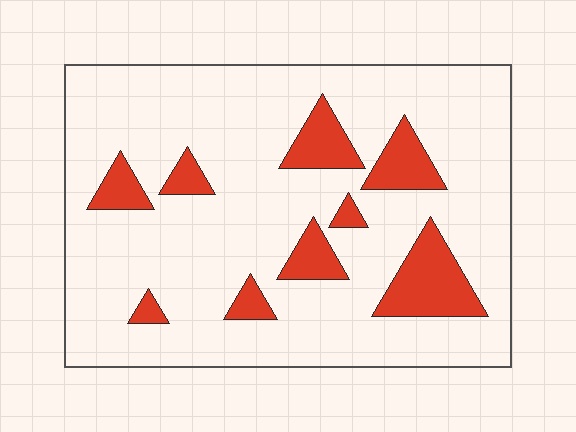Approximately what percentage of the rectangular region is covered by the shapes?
Approximately 15%.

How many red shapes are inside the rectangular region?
9.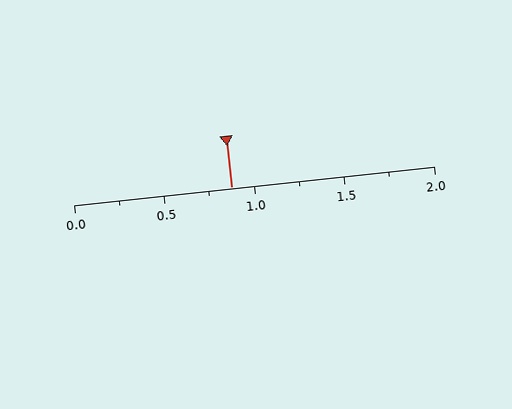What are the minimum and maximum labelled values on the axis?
The axis runs from 0.0 to 2.0.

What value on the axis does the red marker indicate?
The marker indicates approximately 0.88.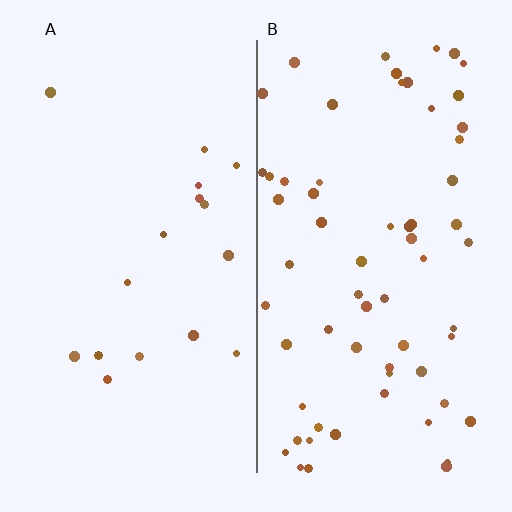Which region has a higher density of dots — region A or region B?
B (the right).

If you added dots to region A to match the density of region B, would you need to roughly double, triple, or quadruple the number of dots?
Approximately quadruple.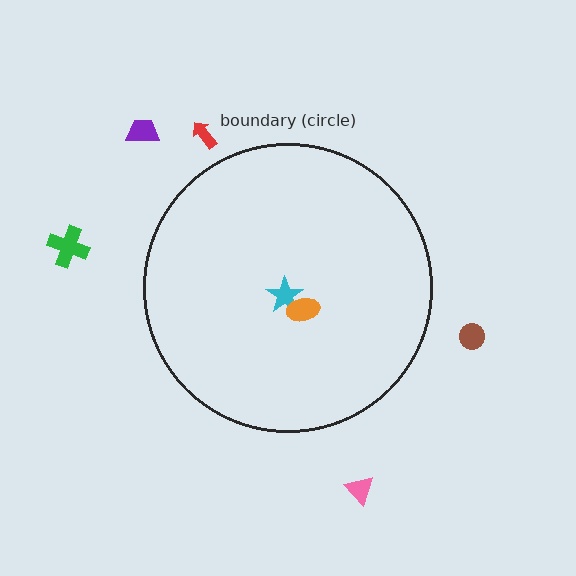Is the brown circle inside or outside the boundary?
Outside.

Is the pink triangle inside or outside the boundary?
Outside.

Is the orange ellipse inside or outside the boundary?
Inside.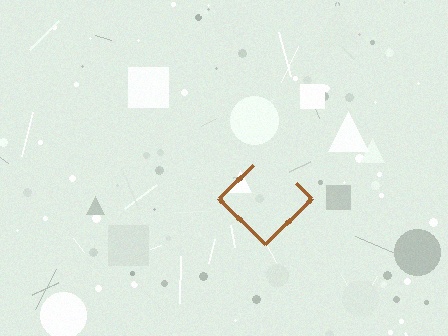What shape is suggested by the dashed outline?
The dashed outline suggests a diamond.